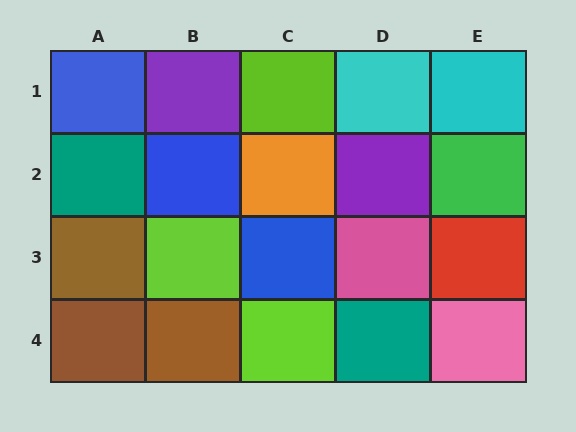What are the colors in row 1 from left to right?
Blue, purple, lime, cyan, cyan.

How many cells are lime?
3 cells are lime.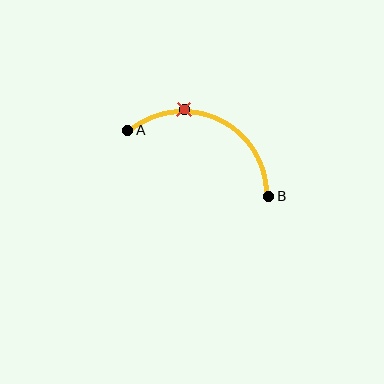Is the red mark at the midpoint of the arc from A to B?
No. The red mark lies on the arc but is closer to endpoint A. The arc midpoint would be at the point on the curve equidistant along the arc from both A and B.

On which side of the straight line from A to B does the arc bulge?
The arc bulges above the straight line connecting A and B.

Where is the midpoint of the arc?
The arc midpoint is the point on the curve farthest from the straight line joining A and B. It sits above that line.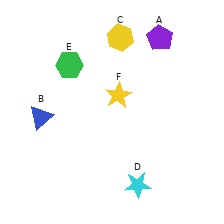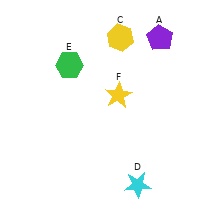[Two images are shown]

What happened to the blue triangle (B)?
The blue triangle (B) was removed in Image 2. It was in the bottom-left area of Image 1.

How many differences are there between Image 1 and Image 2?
There is 1 difference between the two images.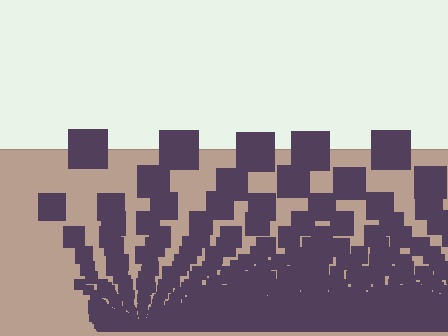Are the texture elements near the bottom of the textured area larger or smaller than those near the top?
Smaller. The gradient is inverted — elements near the bottom are smaller and denser.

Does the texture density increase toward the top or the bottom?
Density increases toward the bottom.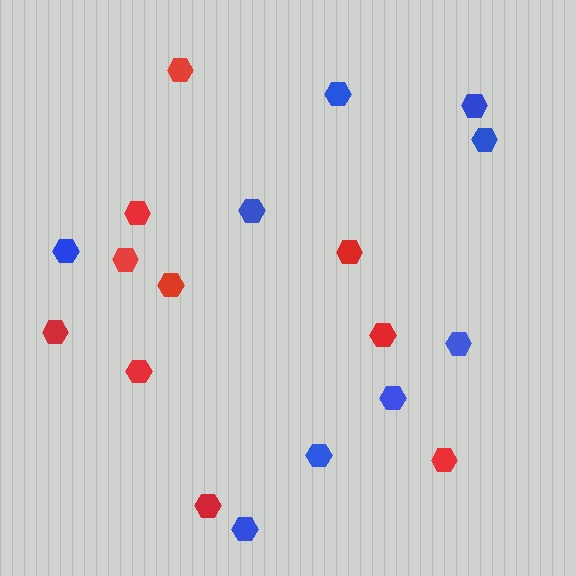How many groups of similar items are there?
There are 2 groups: one group of blue hexagons (9) and one group of red hexagons (10).